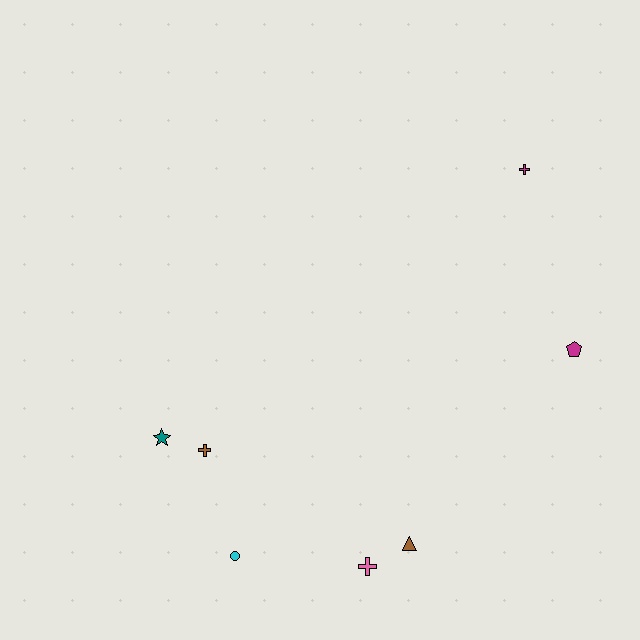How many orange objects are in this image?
There are no orange objects.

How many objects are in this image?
There are 7 objects.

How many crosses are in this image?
There are 3 crosses.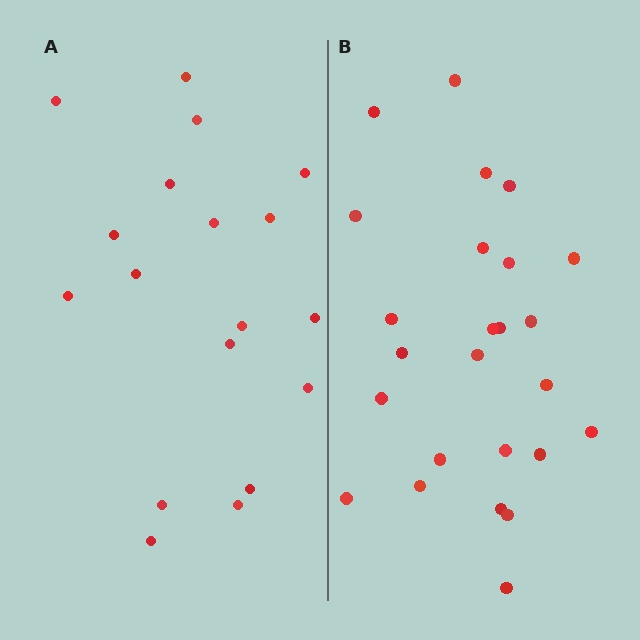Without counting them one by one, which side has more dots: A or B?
Region B (the right region) has more dots.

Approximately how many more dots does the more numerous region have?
Region B has roughly 8 or so more dots than region A.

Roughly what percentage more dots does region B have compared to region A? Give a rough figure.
About 40% more.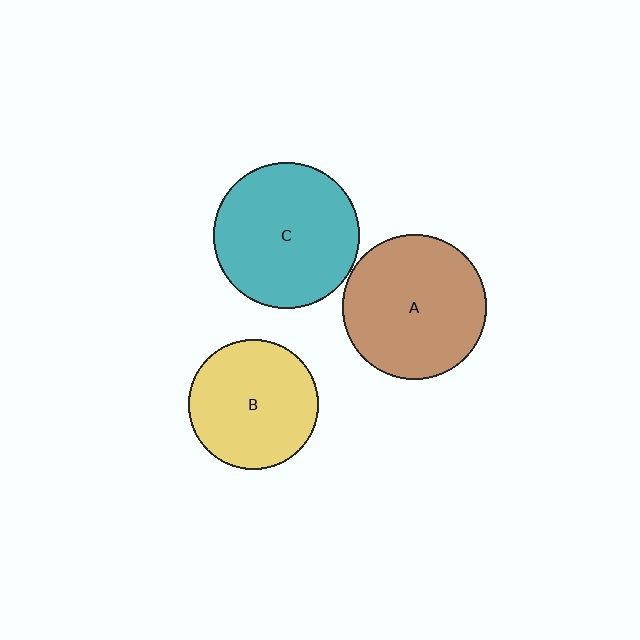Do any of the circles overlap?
No, none of the circles overlap.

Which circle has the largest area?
Circle C (teal).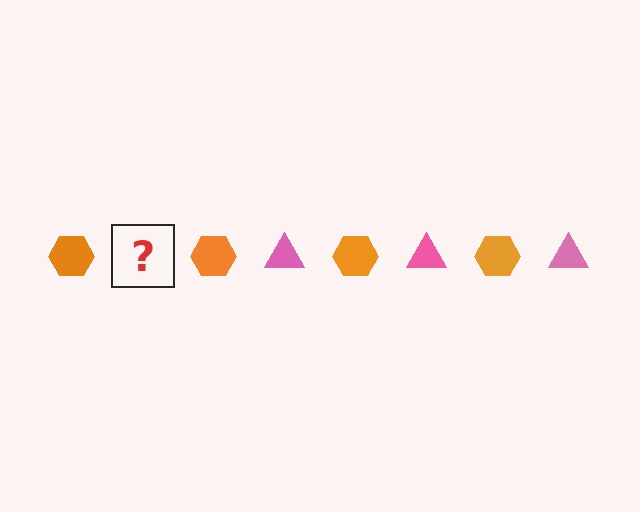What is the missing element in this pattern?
The missing element is a pink triangle.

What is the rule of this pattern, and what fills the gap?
The rule is that the pattern alternates between orange hexagon and pink triangle. The gap should be filled with a pink triangle.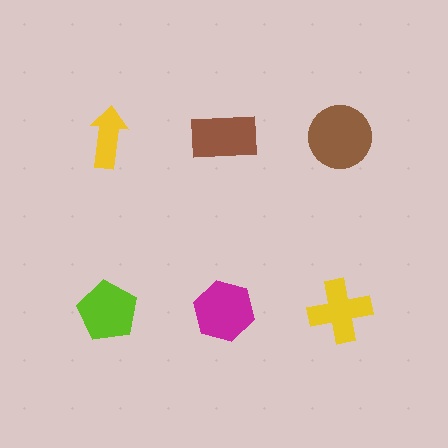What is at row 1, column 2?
A brown rectangle.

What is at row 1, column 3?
A brown circle.